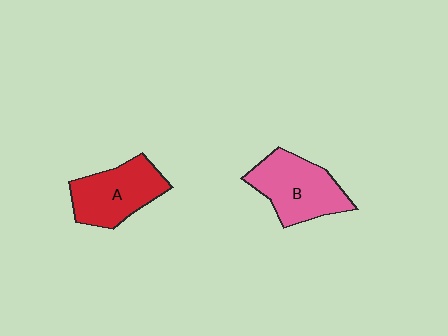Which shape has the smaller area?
Shape A (red).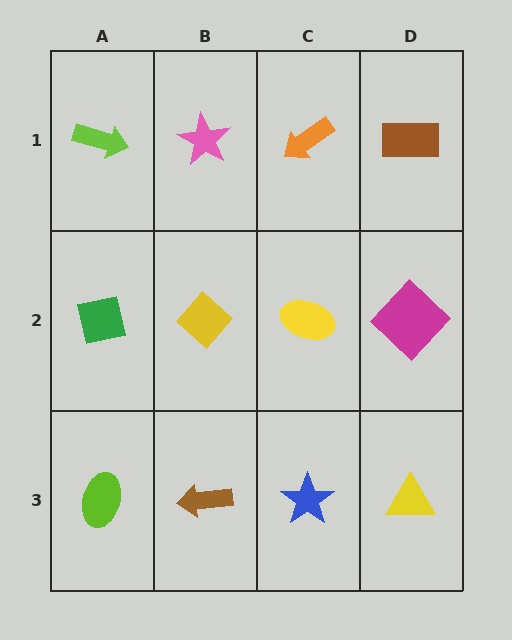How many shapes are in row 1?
4 shapes.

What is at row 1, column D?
A brown rectangle.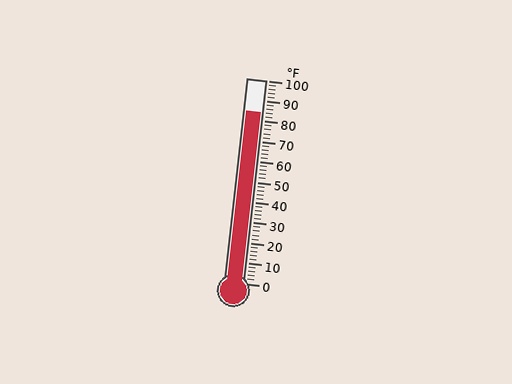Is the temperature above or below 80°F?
The temperature is above 80°F.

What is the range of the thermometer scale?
The thermometer scale ranges from 0°F to 100°F.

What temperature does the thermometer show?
The thermometer shows approximately 84°F.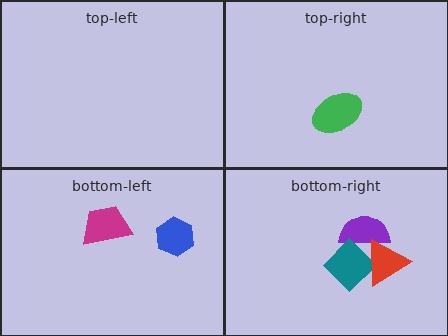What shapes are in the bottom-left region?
The blue hexagon, the magenta trapezoid.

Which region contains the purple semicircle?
The bottom-right region.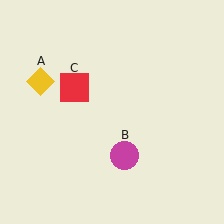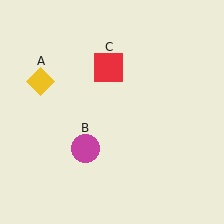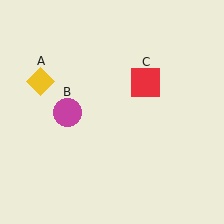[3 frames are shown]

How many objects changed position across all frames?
2 objects changed position: magenta circle (object B), red square (object C).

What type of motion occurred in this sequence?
The magenta circle (object B), red square (object C) rotated clockwise around the center of the scene.